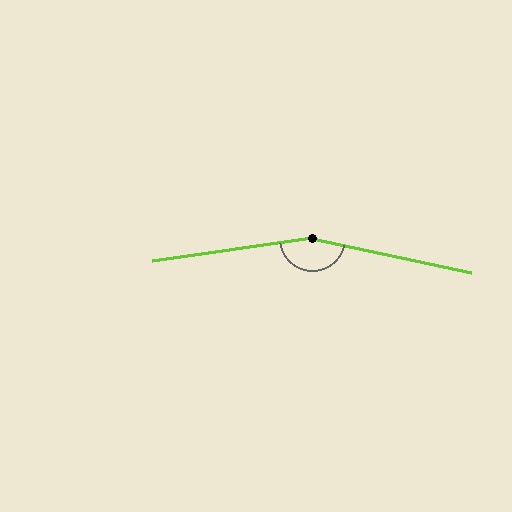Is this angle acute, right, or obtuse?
It is obtuse.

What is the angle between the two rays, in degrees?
Approximately 160 degrees.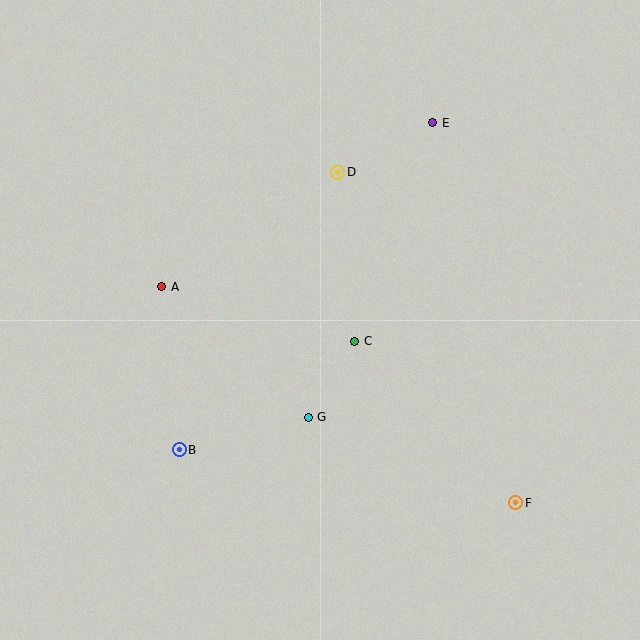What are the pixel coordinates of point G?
Point G is at (308, 417).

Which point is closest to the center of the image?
Point C at (355, 341) is closest to the center.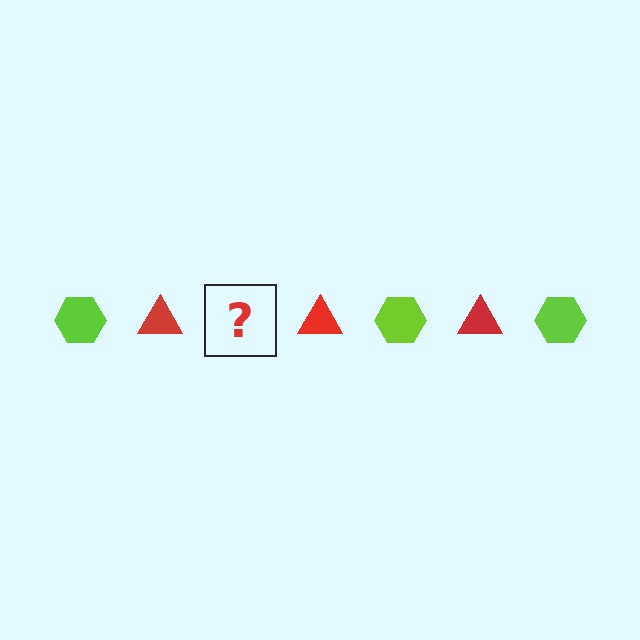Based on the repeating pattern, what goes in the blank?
The blank should be a lime hexagon.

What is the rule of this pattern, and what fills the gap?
The rule is that the pattern alternates between lime hexagon and red triangle. The gap should be filled with a lime hexagon.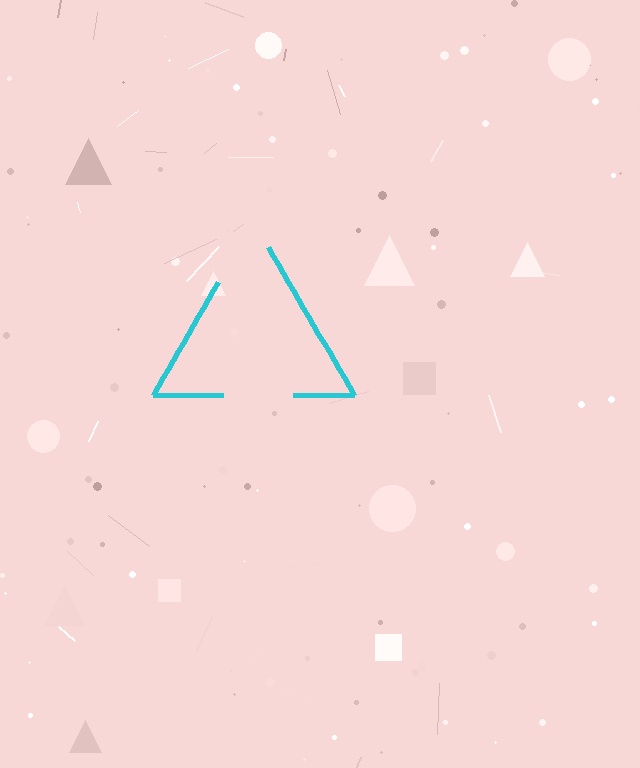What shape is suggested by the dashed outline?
The dashed outline suggests a triangle.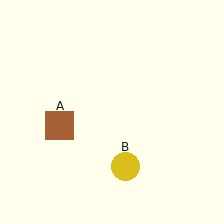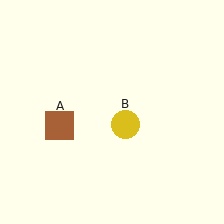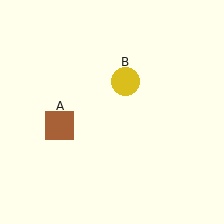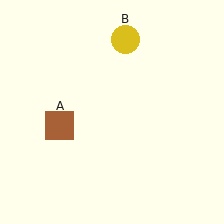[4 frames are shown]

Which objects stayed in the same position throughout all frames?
Brown square (object A) remained stationary.